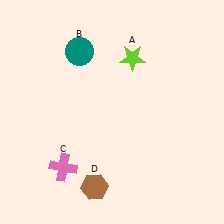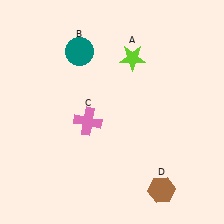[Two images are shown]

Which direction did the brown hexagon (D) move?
The brown hexagon (D) moved right.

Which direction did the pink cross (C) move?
The pink cross (C) moved up.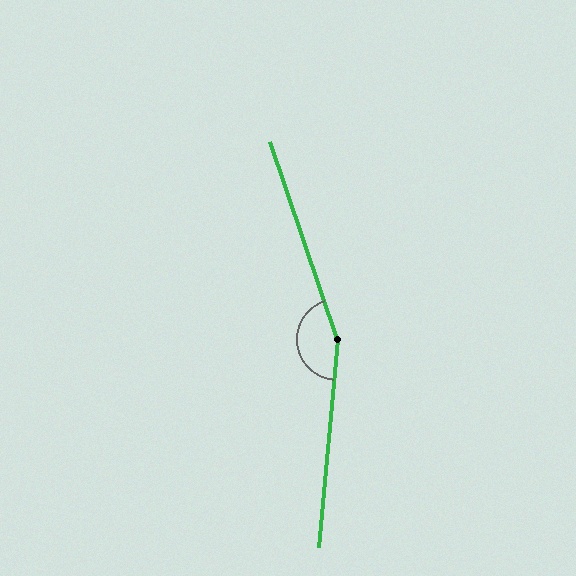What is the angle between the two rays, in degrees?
Approximately 156 degrees.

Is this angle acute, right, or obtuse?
It is obtuse.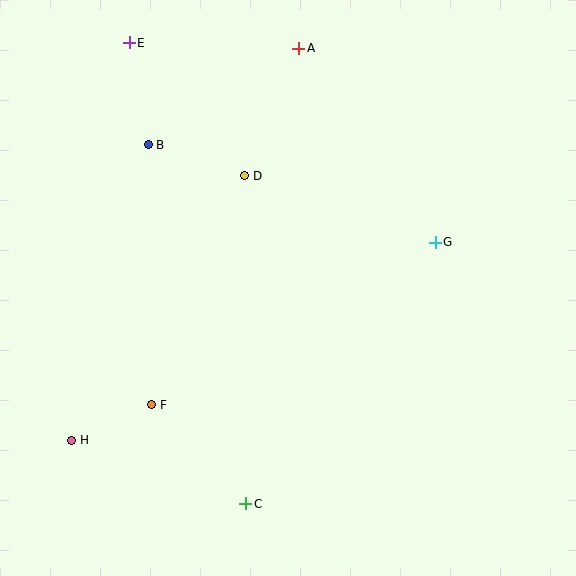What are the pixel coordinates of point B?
Point B is at (148, 145).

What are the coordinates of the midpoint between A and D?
The midpoint between A and D is at (272, 112).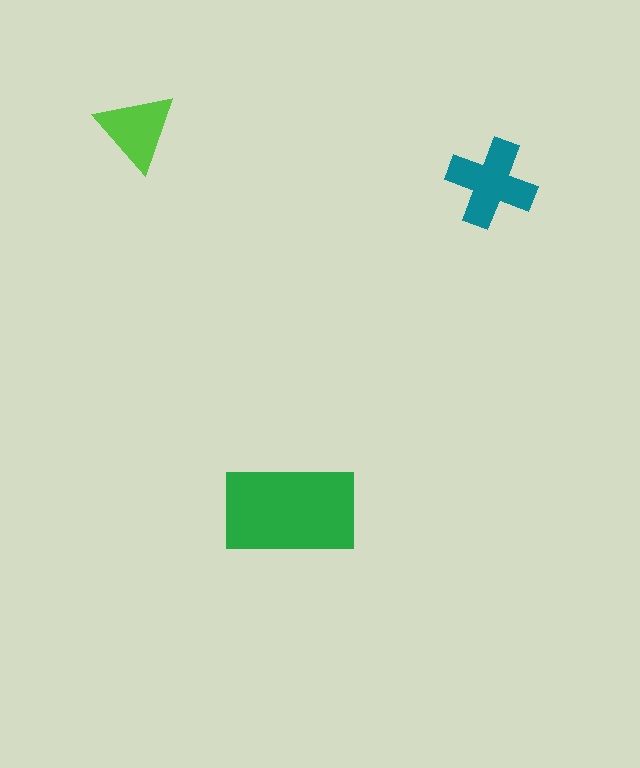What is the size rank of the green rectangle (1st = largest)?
1st.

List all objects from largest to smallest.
The green rectangle, the teal cross, the lime triangle.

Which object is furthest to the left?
The lime triangle is leftmost.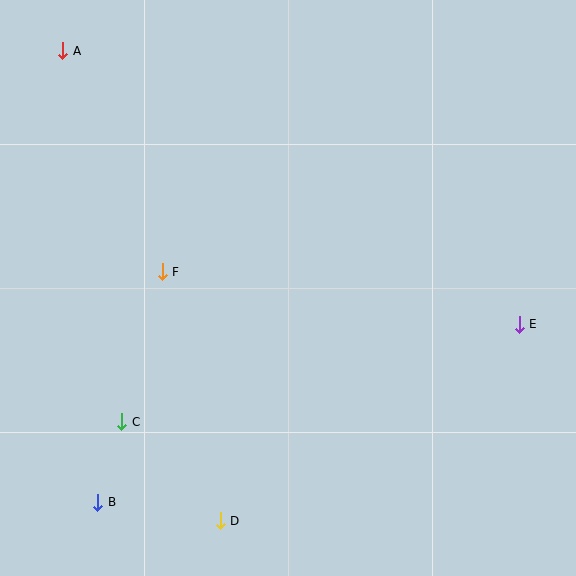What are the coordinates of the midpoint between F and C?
The midpoint between F and C is at (142, 347).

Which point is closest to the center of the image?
Point F at (162, 272) is closest to the center.